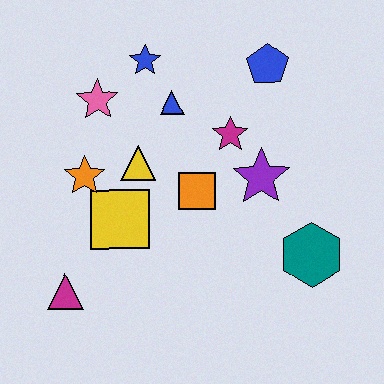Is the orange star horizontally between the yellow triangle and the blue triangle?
No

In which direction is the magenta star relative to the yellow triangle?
The magenta star is to the right of the yellow triangle.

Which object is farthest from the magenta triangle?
The blue pentagon is farthest from the magenta triangle.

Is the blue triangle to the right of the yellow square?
Yes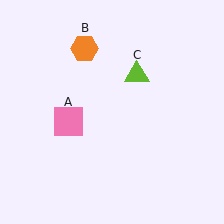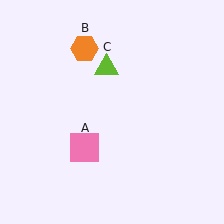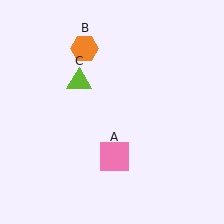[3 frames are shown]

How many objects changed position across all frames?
2 objects changed position: pink square (object A), lime triangle (object C).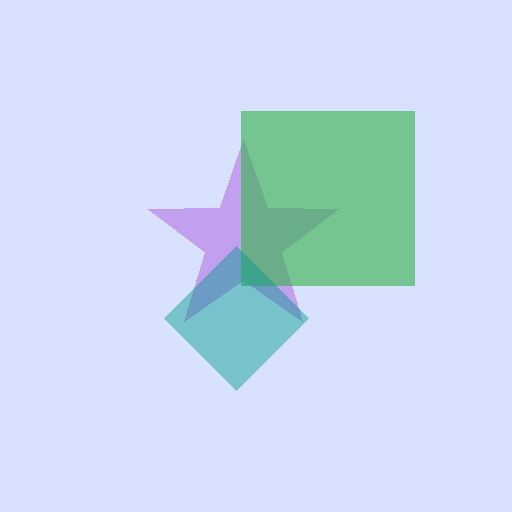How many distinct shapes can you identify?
There are 3 distinct shapes: a purple star, a green square, a teal diamond.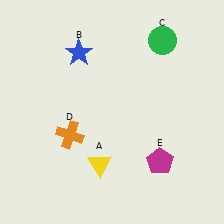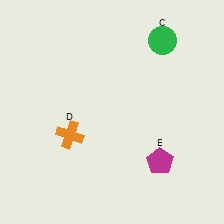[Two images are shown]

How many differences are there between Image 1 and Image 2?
There are 2 differences between the two images.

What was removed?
The blue star (B), the yellow triangle (A) were removed in Image 2.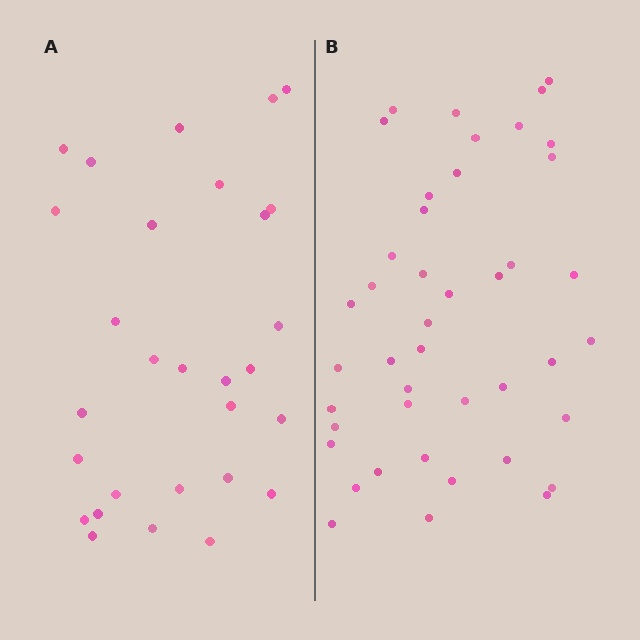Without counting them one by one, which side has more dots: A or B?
Region B (the right region) has more dots.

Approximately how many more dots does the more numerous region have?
Region B has approximately 15 more dots than region A.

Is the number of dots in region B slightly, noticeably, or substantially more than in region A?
Region B has substantially more. The ratio is roughly 1.5 to 1.